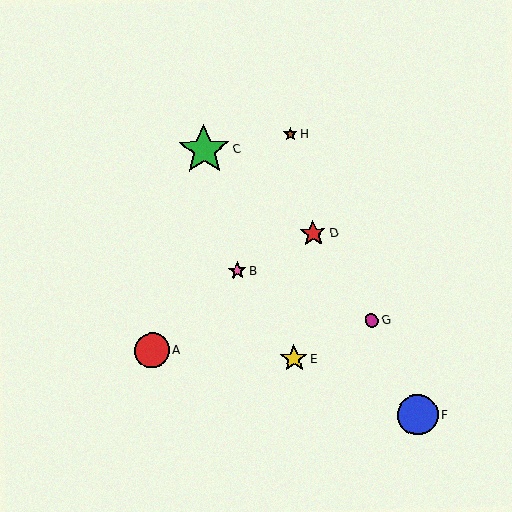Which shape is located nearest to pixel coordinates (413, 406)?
The blue circle (labeled F) at (418, 415) is nearest to that location.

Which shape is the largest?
The green star (labeled C) is the largest.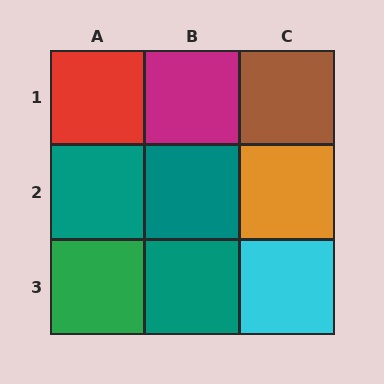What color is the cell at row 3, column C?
Cyan.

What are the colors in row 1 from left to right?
Red, magenta, brown.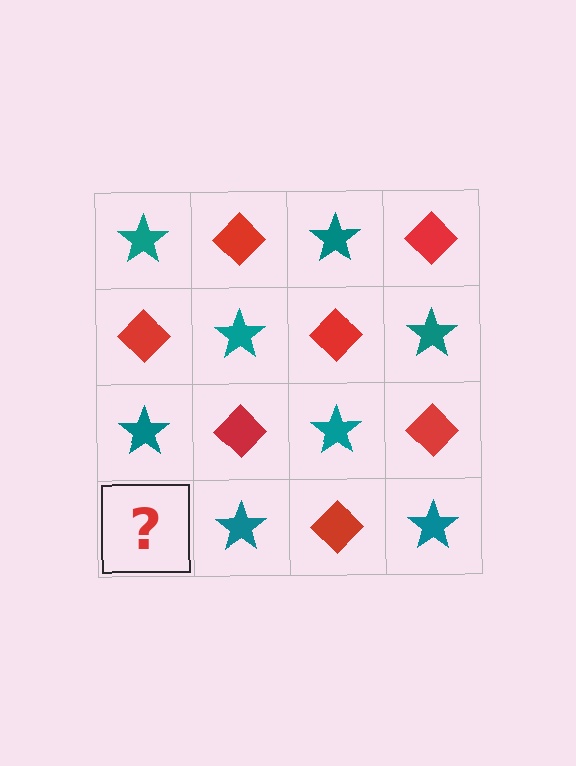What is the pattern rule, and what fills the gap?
The rule is that it alternates teal star and red diamond in a checkerboard pattern. The gap should be filled with a red diamond.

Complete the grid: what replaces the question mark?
The question mark should be replaced with a red diamond.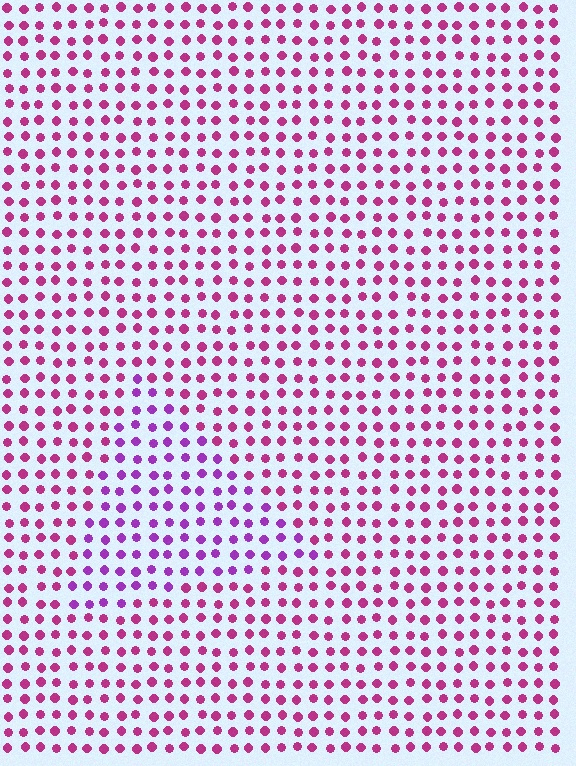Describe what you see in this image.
The image is filled with small magenta elements in a uniform arrangement. A triangle-shaped region is visible where the elements are tinted to a slightly different hue, forming a subtle color boundary.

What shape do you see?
I see a triangle.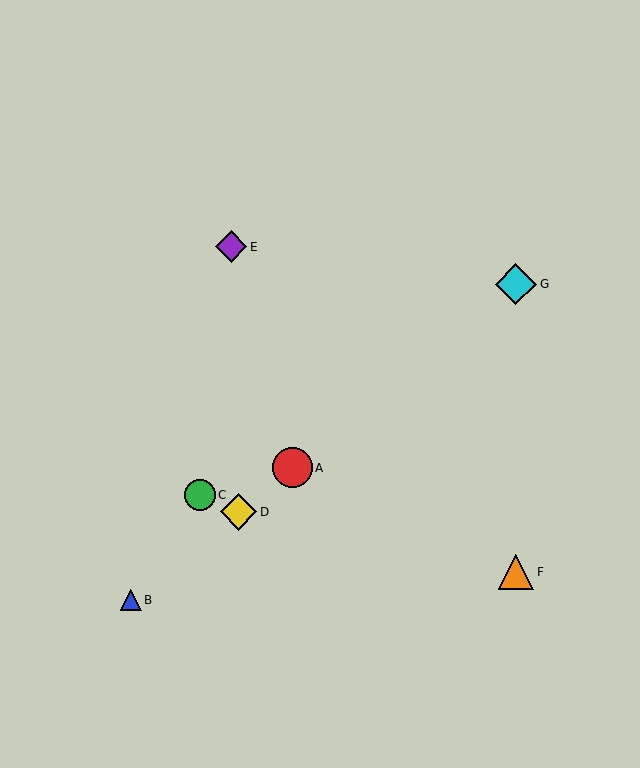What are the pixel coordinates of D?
Object D is at (238, 512).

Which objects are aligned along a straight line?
Objects A, B, D, G are aligned along a straight line.